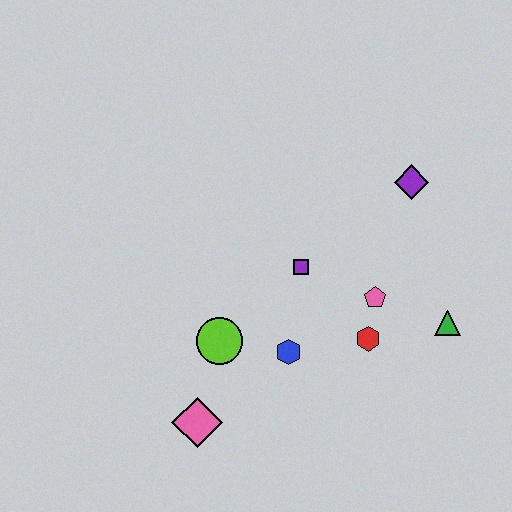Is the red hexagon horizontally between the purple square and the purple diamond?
Yes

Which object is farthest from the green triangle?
The pink diamond is farthest from the green triangle.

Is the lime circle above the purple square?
No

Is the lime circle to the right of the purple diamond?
No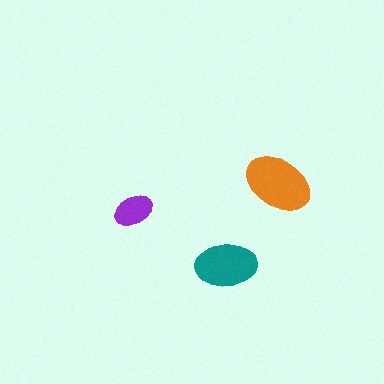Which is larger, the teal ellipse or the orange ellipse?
The orange one.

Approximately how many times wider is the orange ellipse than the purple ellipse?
About 1.5 times wider.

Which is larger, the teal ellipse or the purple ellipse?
The teal one.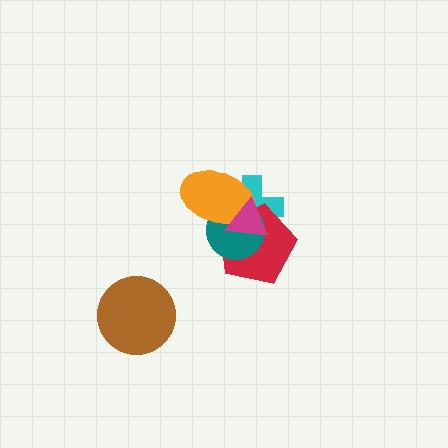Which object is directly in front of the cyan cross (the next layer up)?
The red pentagon is directly in front of the cyan cross.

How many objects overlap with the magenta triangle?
4 objects overlap with the magenta triangle.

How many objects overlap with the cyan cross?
4 objects overlap with the cyan cross.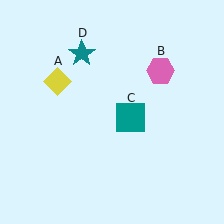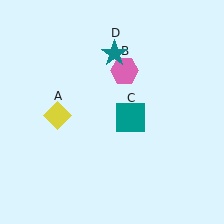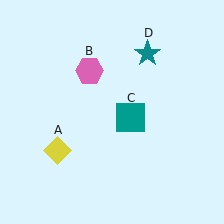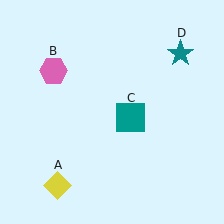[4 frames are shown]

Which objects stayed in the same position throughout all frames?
Teal square (object C) remained stationary.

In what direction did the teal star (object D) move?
The teal star (object D) moved right.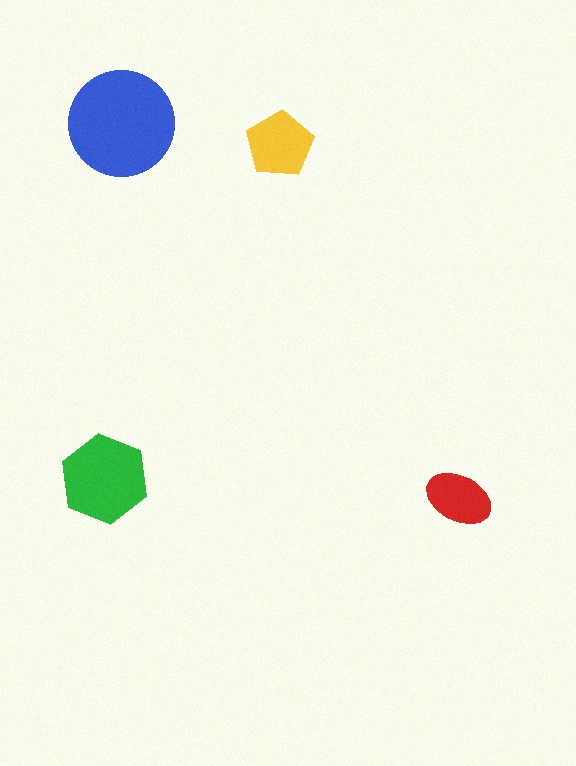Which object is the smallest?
The red ellipse.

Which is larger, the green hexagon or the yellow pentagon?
The green hexagon.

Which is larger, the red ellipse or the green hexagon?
The green hexagon.